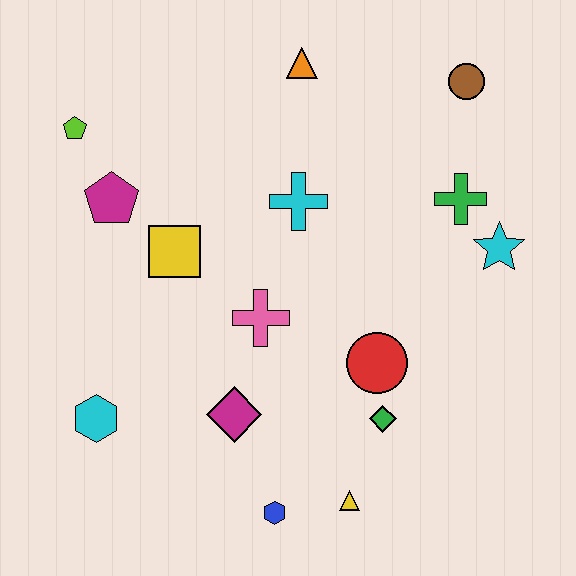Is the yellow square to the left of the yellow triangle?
Yes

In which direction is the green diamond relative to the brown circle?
The green diamond is below the brown circle.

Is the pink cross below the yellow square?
Yes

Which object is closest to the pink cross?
The magenta diamond is closest to the pink cross.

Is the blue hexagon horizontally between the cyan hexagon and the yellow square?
No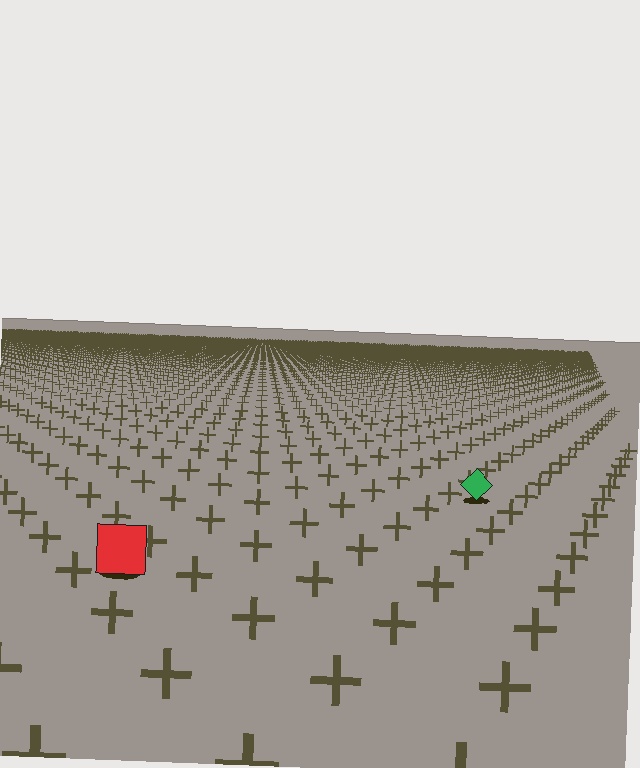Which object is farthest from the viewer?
The green diamond is farthest from the viewer. It appears smaller and the ground texture around it is denser.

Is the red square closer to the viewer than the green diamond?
Yes. The red square is closer — you can tell from the texture gradient: the ground texture is coarser near it.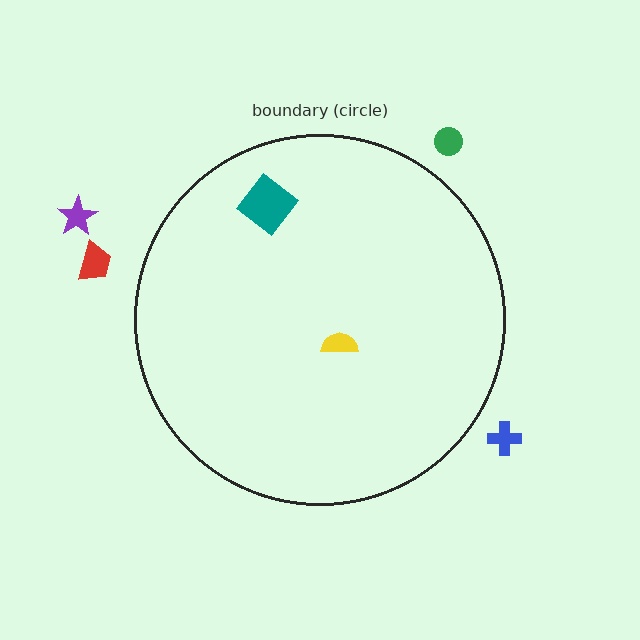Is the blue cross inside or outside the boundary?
Outside.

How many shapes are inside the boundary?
2 inside, 4 outside.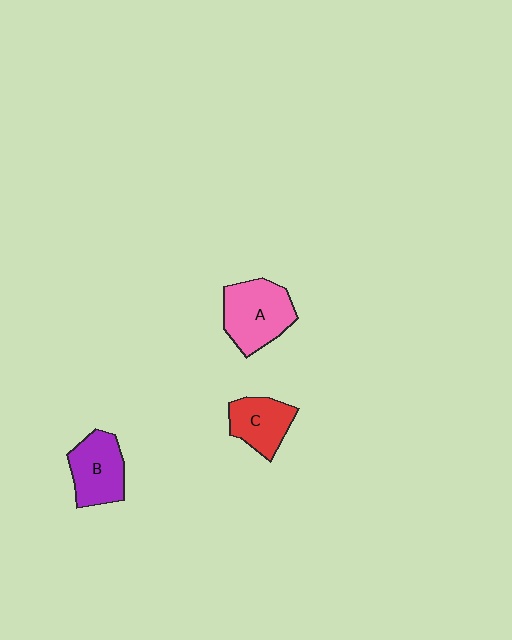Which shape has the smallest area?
Shape C (red).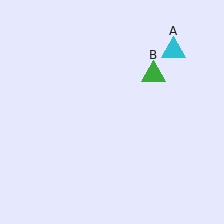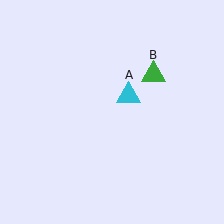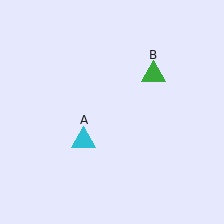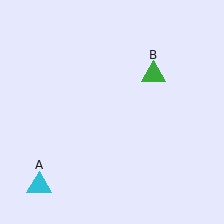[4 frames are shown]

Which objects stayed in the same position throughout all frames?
Green triangle (object B) remained stationary.